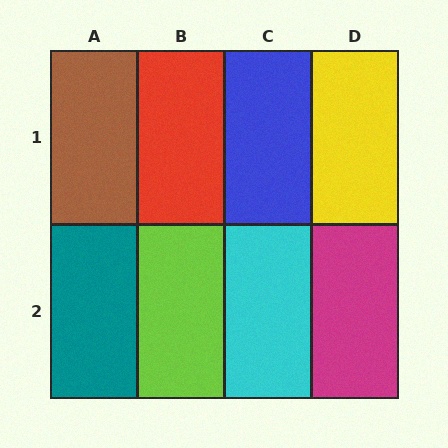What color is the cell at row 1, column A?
Brown.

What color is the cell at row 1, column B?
Red.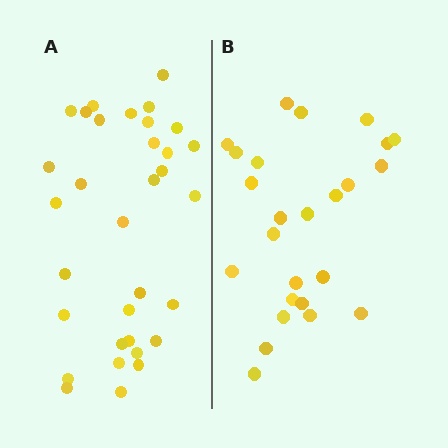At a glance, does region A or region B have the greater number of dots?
Region A (the left region) has more dots.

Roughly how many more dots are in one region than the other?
Region A has roughly 8 or so more dots than region B.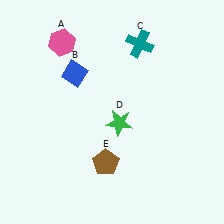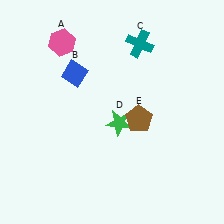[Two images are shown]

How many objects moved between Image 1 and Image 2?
1 object moved between the two images.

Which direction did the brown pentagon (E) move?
The brown pentagon (E) moved up.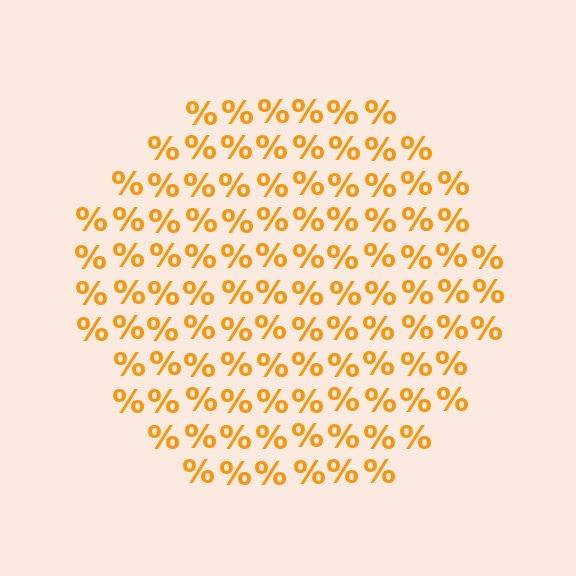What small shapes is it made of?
It is made of small percent signs.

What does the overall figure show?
The overall figure shows a circle.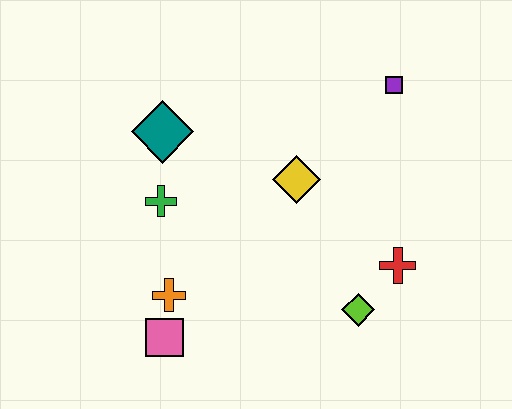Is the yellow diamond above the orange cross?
Yes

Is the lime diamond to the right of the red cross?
No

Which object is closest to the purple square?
The yellow diamond is closest to the purple square.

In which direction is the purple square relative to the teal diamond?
The purple square is to the right of the teal diamond.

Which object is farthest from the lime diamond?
The teal diamond is farthest from the lime diamond.